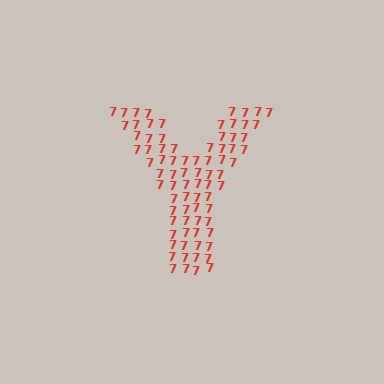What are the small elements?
The small elements are digit 7's.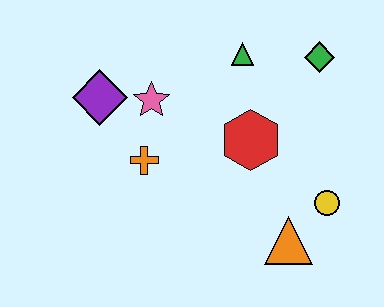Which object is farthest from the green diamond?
The purple diamond is farthest from the green diamond.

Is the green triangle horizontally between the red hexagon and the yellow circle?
No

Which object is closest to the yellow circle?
The orange triangle is closest to the yellow circle.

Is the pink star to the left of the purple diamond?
No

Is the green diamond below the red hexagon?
No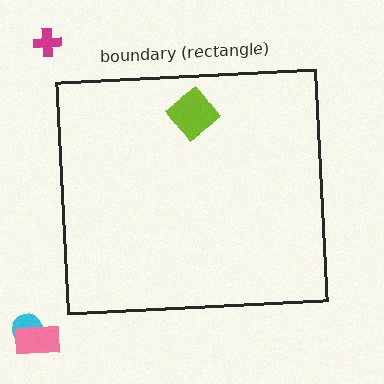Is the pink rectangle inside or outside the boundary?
Outside.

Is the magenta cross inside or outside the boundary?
Outside.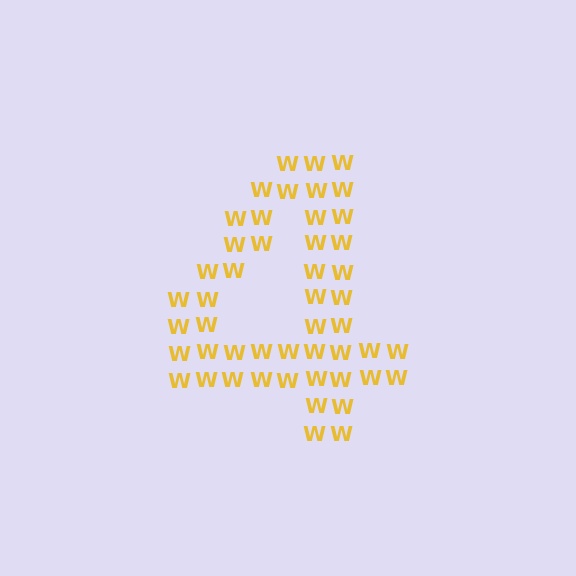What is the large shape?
The large shape is the digit 4.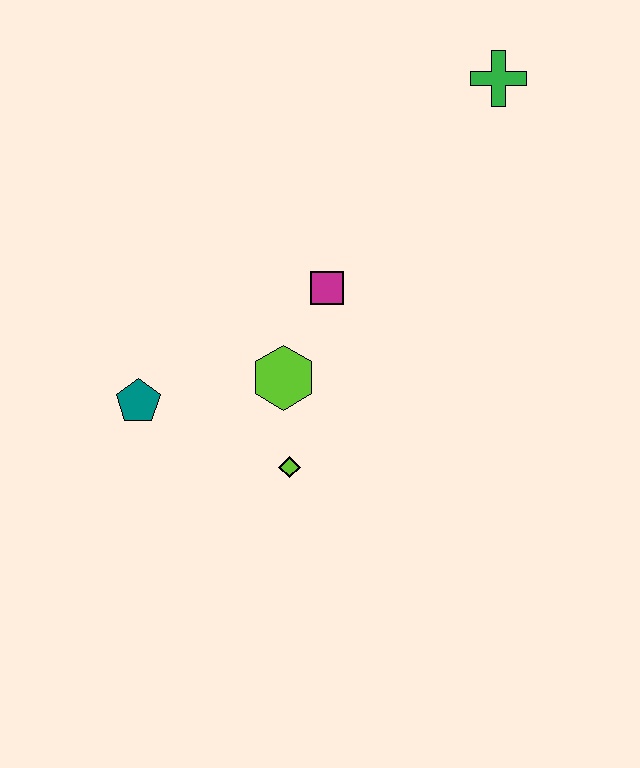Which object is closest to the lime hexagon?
The lime diamond is closest to the lime hexagon.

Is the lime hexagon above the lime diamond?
Yes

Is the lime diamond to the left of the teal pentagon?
No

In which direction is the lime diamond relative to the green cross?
The lime diamond is below the green cross.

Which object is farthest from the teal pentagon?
The green cross is farthest from the teal pentagon.